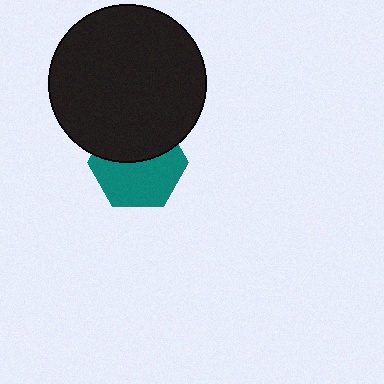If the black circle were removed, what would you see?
You would see the complete teal hexagon.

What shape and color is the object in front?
The object in front is a black circle.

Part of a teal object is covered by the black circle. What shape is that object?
It is a hexagon.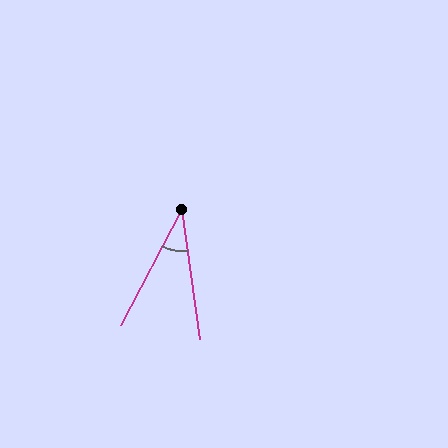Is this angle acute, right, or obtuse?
It is acute.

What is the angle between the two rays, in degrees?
Approximately 36 degrees.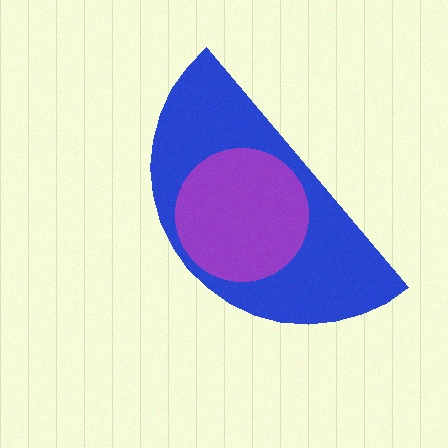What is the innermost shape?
The purple circle.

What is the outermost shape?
The blue semicircle.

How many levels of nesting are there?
2.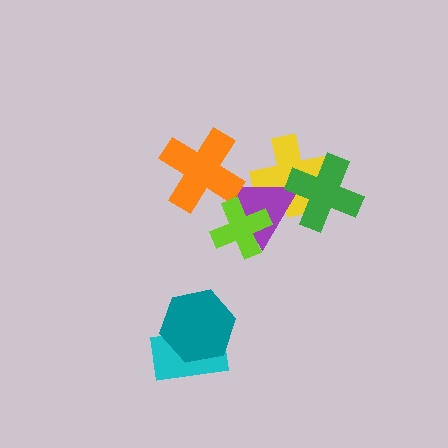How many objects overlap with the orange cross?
1 object overlaps with the orange cross.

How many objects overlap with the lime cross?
1 object overlaps with the lime cross.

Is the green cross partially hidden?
No, no other shape covers it.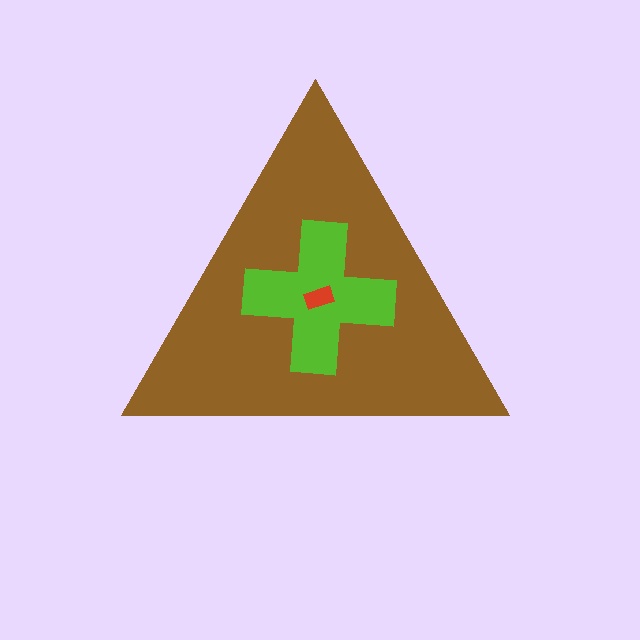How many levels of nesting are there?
3.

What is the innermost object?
The red rectangle.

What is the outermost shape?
The brown triangle.